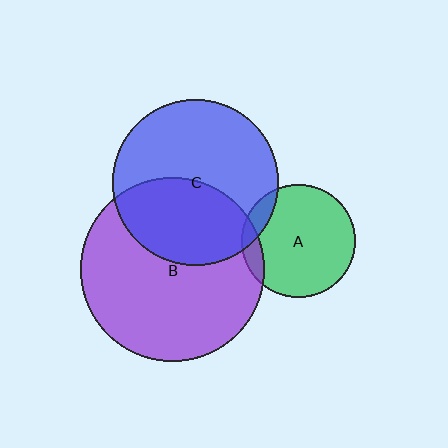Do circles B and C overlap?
Yes.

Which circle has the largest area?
Circle B (purple).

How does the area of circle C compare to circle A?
Approximately 2.1 times.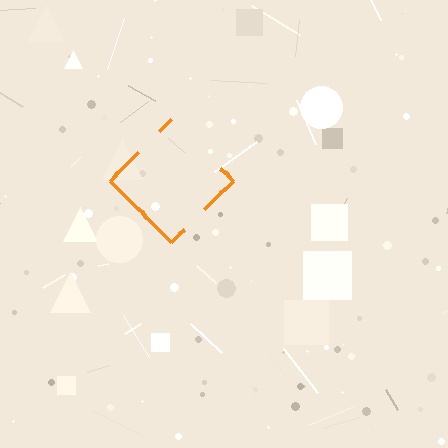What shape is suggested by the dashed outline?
The dashed outline suggests a diamond.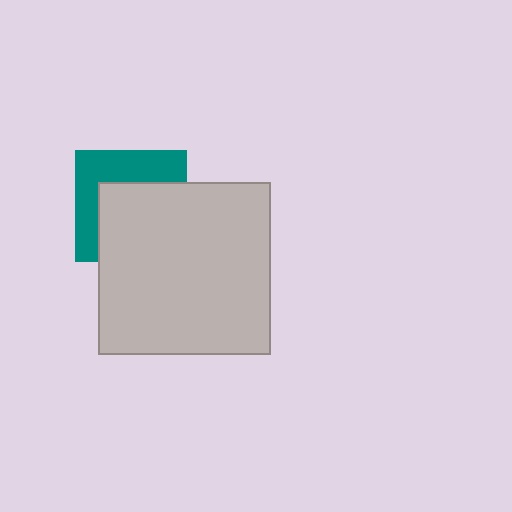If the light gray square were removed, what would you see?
You would see the complete teal square.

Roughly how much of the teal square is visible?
A small part of it is visible (roughly 43%).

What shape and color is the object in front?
The object in front is a light gray square.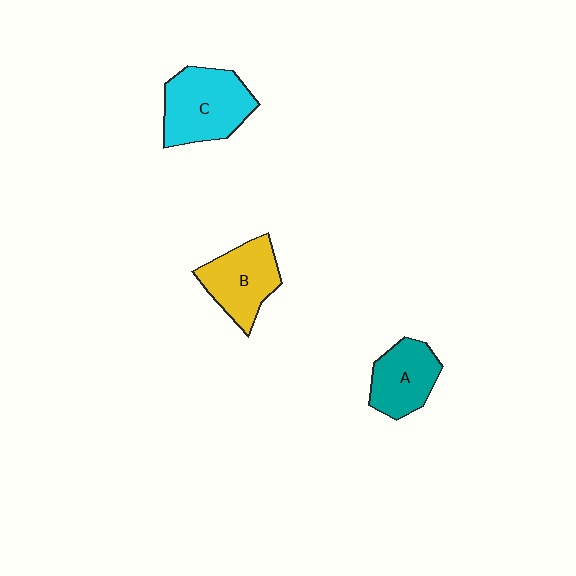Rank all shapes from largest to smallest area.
From largest to smallest: C (cyan), B (yellow), A (teal).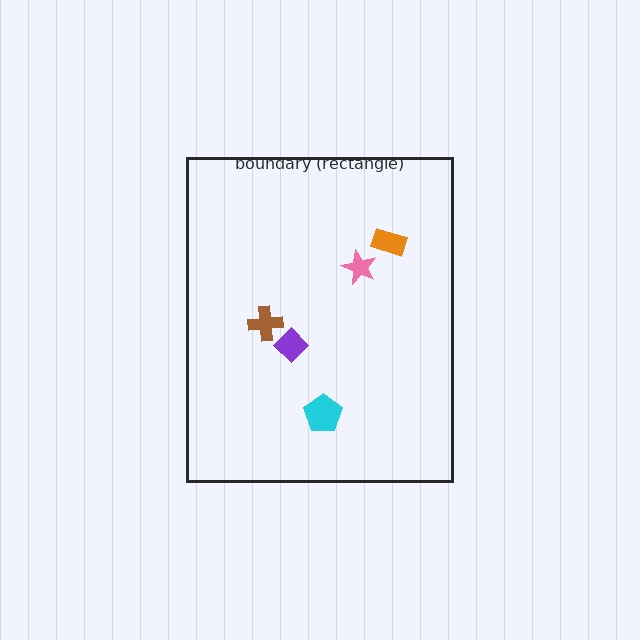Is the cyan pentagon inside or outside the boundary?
Inside.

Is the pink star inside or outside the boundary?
Inside.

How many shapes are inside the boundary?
5 inside, 0 outside.